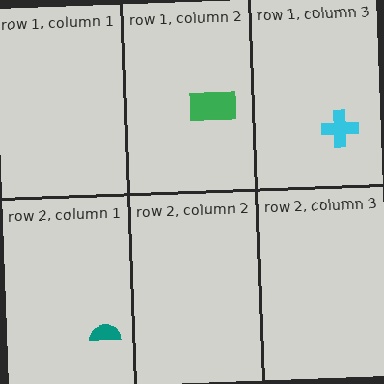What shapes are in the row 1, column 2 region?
The green rectangle.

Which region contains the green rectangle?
The row 1, column 2 region.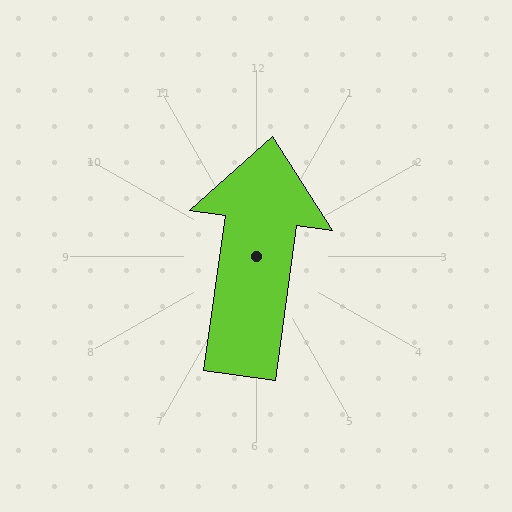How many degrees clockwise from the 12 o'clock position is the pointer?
Approximately 8 degrees.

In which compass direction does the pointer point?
North.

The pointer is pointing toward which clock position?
Roughly 12 o'clock.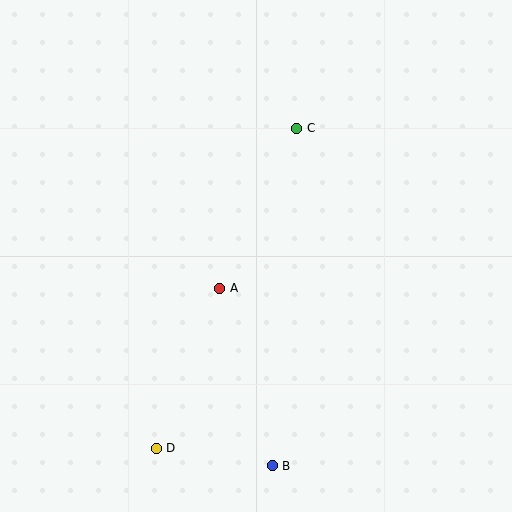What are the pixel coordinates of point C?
Point C is at (297, 128).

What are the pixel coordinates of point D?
Point D is at (156, 448).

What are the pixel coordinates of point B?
Point B is at (272, 466).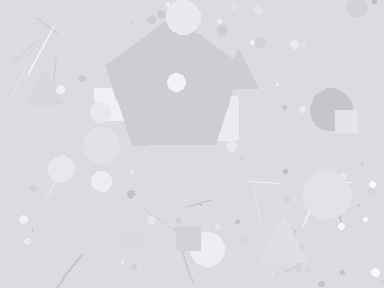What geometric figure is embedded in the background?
A pentagon is embedded in the background.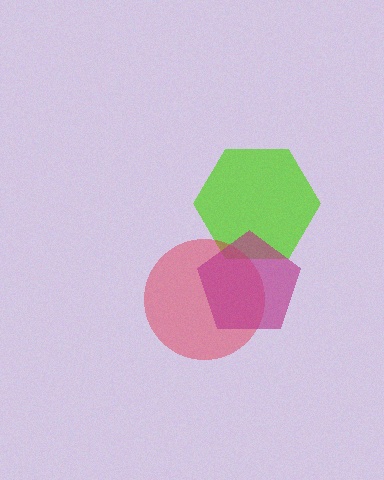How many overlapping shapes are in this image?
There are 3 overlapping shapes in the image.